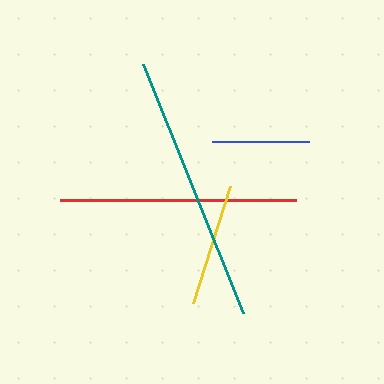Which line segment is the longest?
The teal line is the longest at approximately 268 pixels.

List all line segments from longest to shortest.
From longest to shortest: teal, red, yellow, blue.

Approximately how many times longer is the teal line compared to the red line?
The teal line is approximately 1.1 times the length of the red line.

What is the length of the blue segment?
The blue segment is approximately 97 pixels long.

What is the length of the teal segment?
The teal segment is approximately 268 pixels long.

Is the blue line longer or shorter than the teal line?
The teal line is longer than the blue line.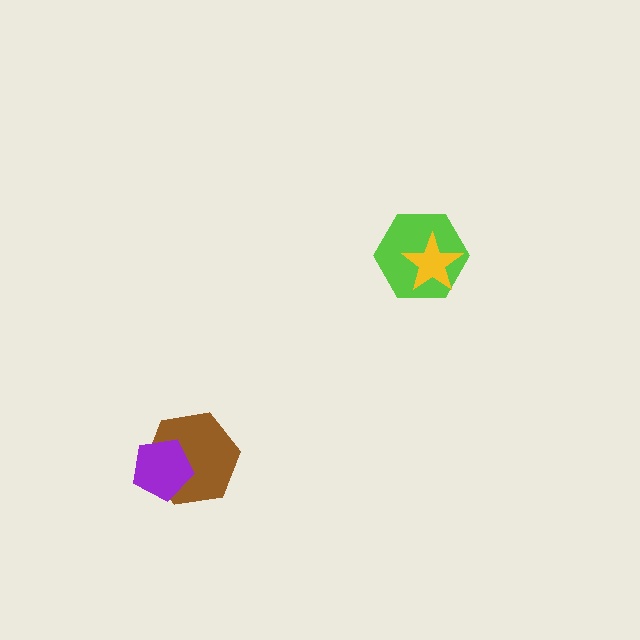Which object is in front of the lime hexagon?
The yellow star is in front of the lime hexagon.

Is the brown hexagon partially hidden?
Yes, it is partially covered by another shape.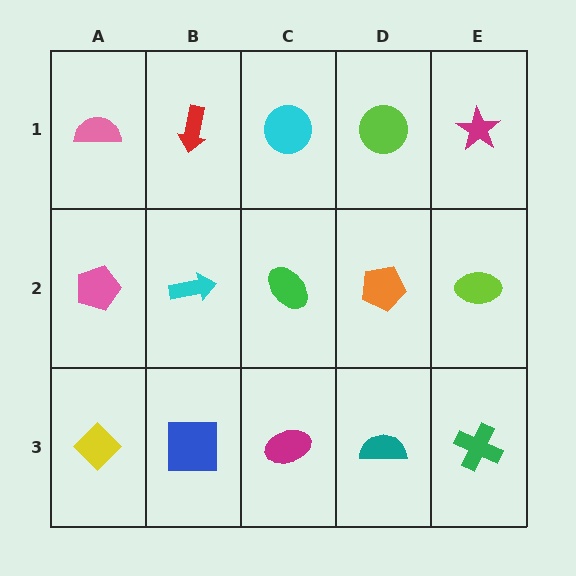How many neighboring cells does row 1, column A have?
2.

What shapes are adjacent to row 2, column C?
A cyan circle (row 1, column C), a magenta ellipse (row 3, column C), a cyan arrow (row 2, column B), an orange pentagon (row 2, column D).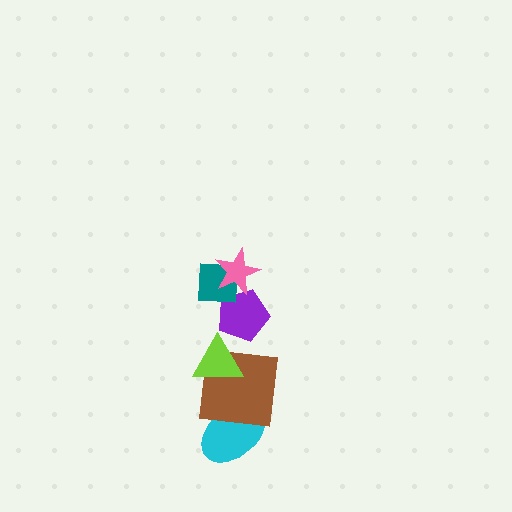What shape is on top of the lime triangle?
The purple pentagon is on top of the lime triangle.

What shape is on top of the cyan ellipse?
The brown square is on top of the cyan ellipse.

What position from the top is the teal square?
The teal square is 2nd from the top.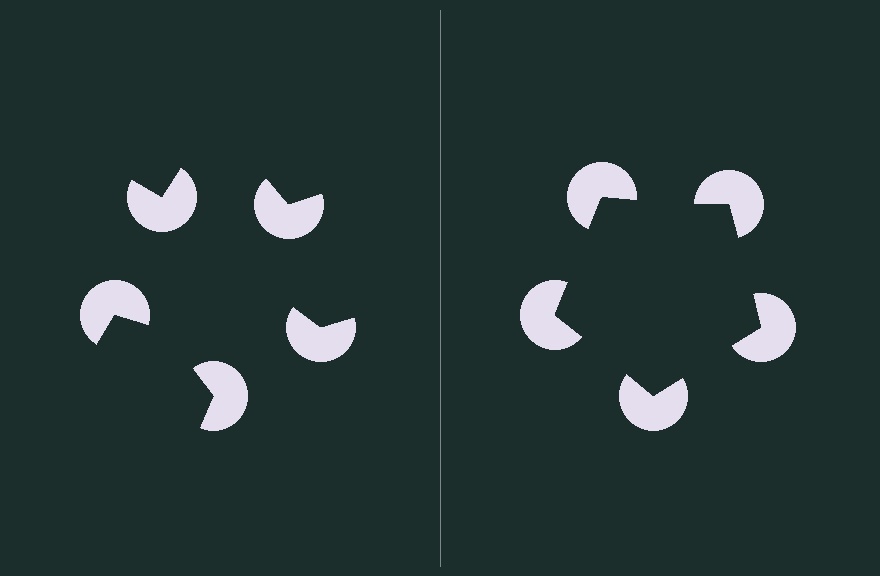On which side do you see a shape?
An illusory pentagon appears on the right side. On the left side the wedge cuts are rotated, so no coherent shape forms.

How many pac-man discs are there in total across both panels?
10 — 5 on each side.